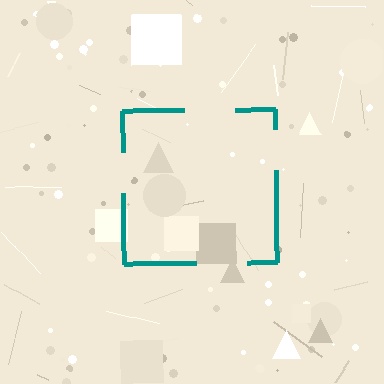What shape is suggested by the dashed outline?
The dashed outline suggests a square.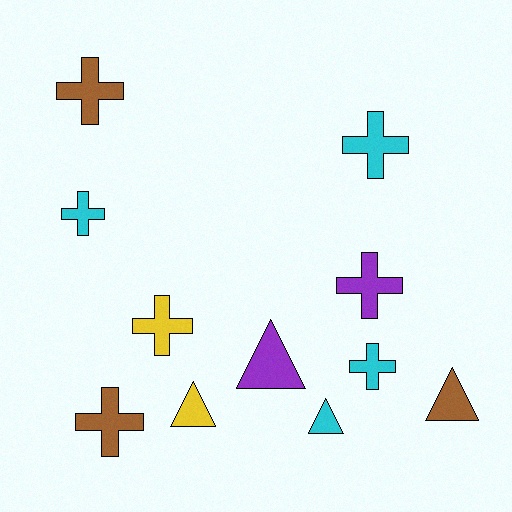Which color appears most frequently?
Cyan, with 4 objects.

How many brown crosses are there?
There are 2 brown crosses.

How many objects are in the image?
There are 11 objects.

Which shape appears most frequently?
Cross, with 7 objects.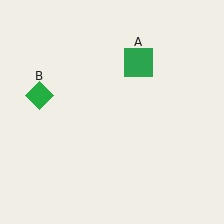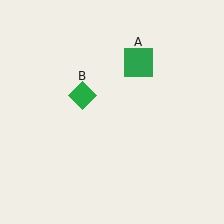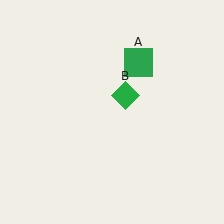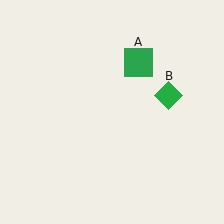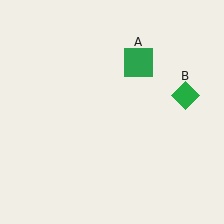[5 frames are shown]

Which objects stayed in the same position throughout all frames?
Green square (object A) remained stationary.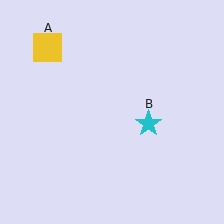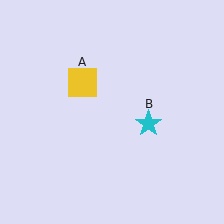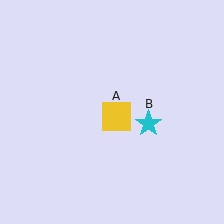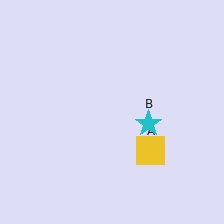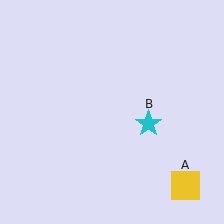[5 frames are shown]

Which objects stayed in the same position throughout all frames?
Cyan star (object B) remained stationary.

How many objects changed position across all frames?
1 object changed position: yellow square (object A).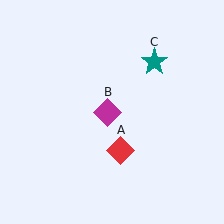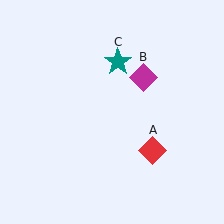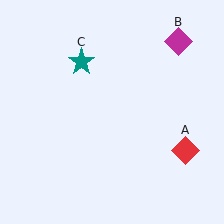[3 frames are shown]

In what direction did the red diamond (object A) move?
The red diamond (object A) moved right.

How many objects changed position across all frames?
3 objects changed position: red diamond (object A), magenta diamond (object B), teal star (object C).